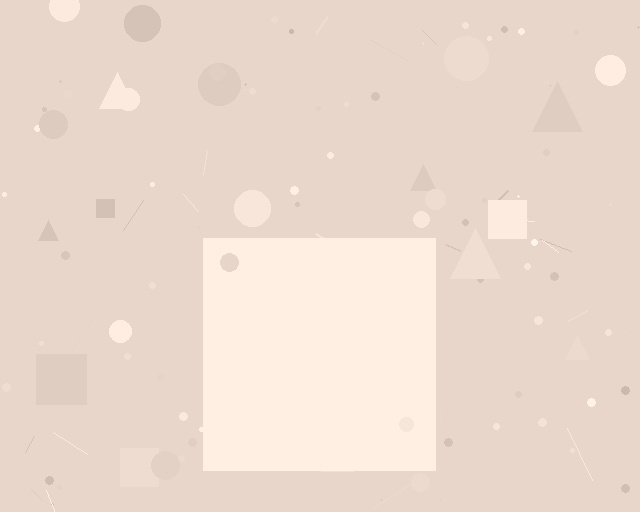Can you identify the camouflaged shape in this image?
The camouflaged shape is a square.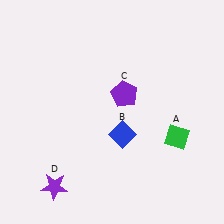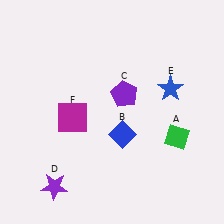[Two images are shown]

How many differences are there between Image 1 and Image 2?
There are 2 differences between the two images.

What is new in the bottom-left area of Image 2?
A magenta square (F) was added in the bottom-left area of Image 2.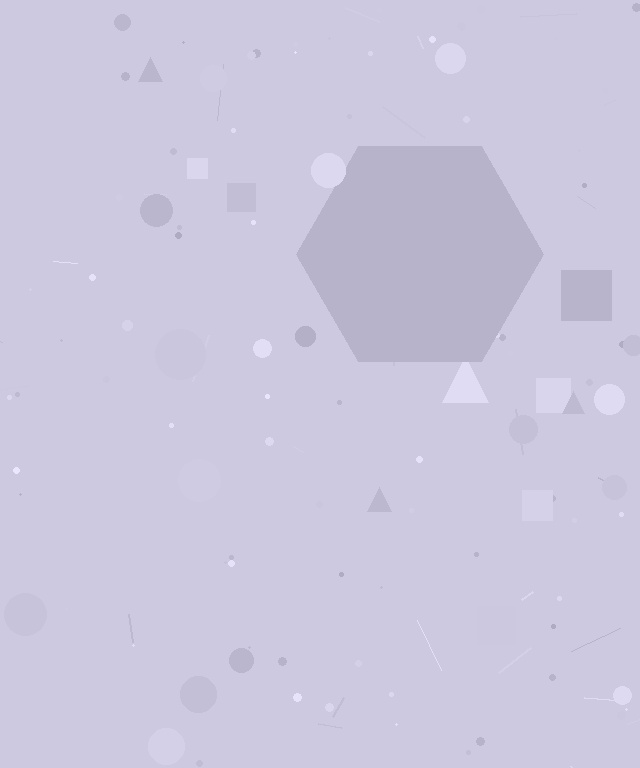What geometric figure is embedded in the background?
A hexagon is embedded in the background.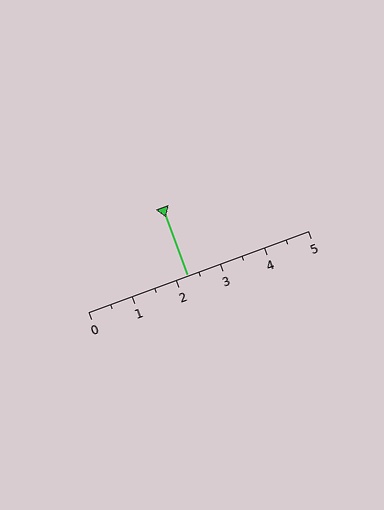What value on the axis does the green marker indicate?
The marker indicates approximately 2.2.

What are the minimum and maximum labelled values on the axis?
The axis runs from 0 to 5.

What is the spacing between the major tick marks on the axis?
The major ticks are spaced 1 apart.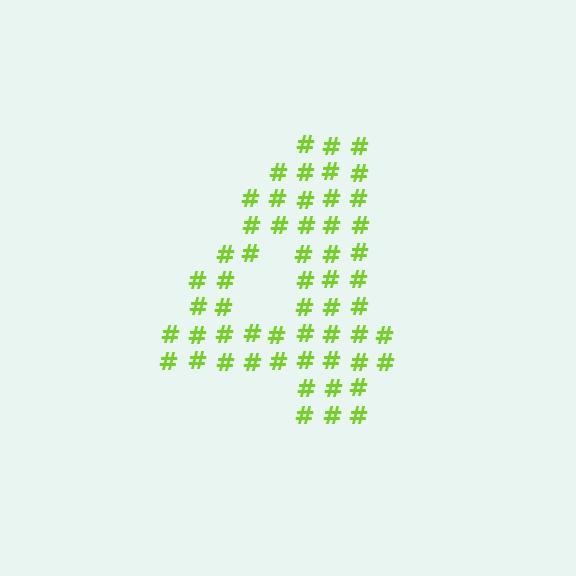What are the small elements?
The small elements are hash symbols.